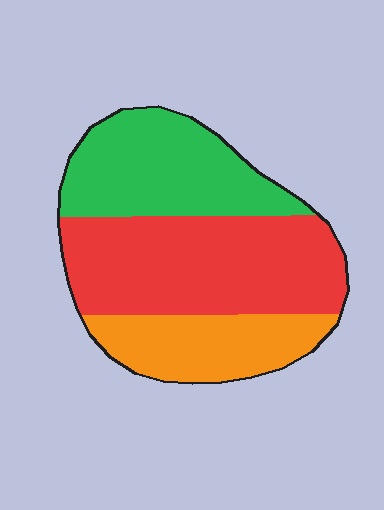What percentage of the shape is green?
Green covers about 30% of the shape.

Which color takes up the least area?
Orange, at roughly 25%.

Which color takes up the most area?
Red, at roughly 45%.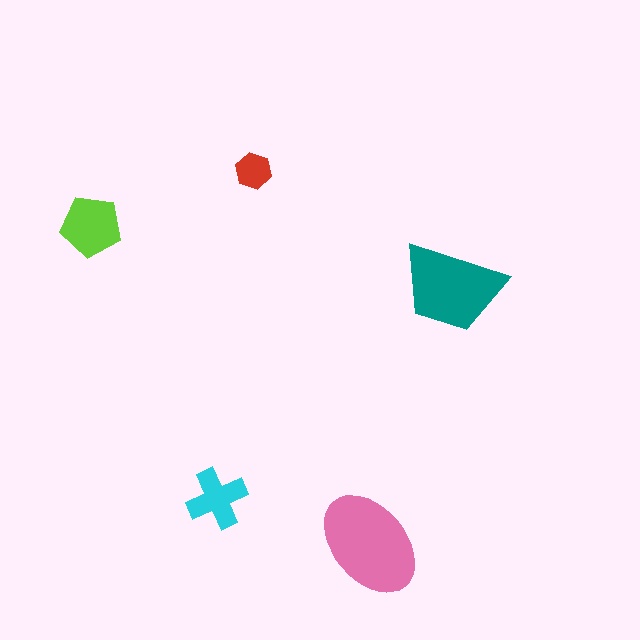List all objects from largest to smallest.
The pink ellipse, the teal trapezoid, the lime pentagon, the cyan cross, the red hexagon.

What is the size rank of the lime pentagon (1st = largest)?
3rd.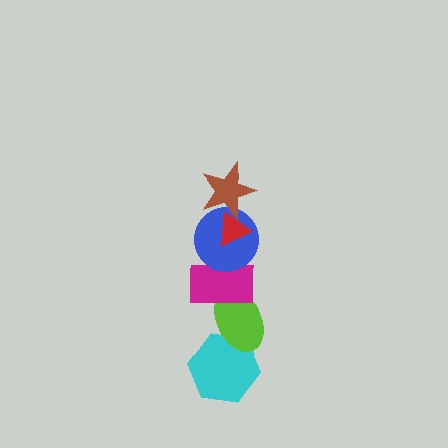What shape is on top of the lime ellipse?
The magenta rectangle is on top of the lime ellipse.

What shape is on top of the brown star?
The red triangle is on top of the brown star.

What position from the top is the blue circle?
The blue circle is 3rd from the top.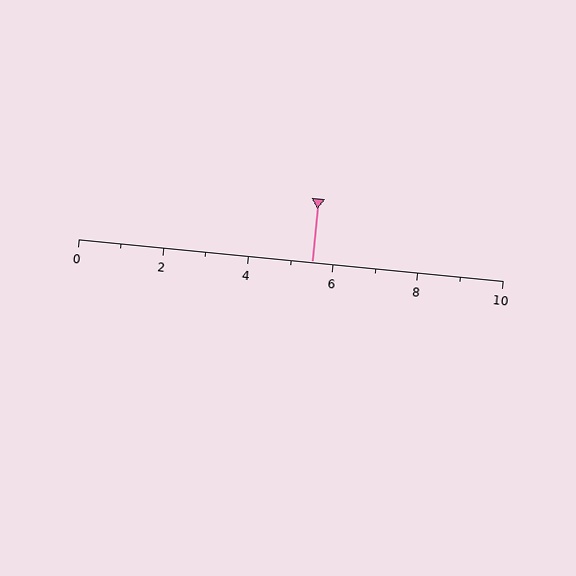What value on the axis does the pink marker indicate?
The marker indicates approximately 5.5.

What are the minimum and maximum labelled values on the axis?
The axis runs from 0 to 10.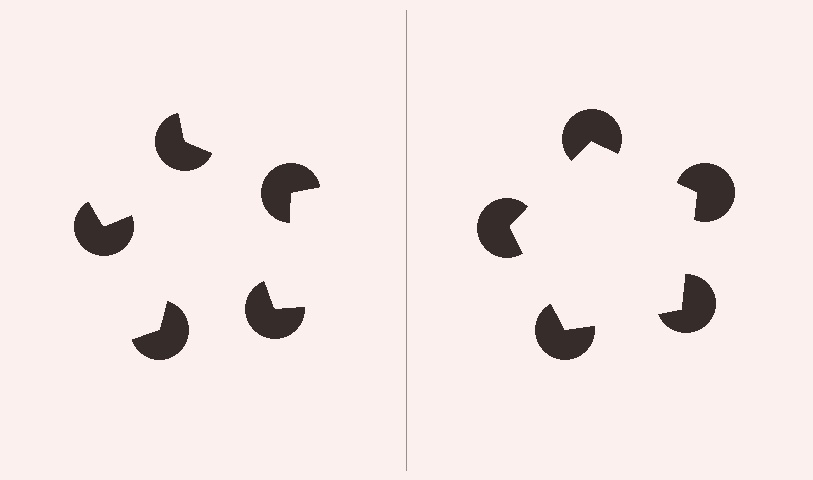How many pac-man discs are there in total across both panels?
10 — 5 on each side.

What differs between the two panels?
The pac-man discs are positioned identically on both sides; only the wedge orientations differ. On the right they align to a pentagon; on the left they are misaligned.